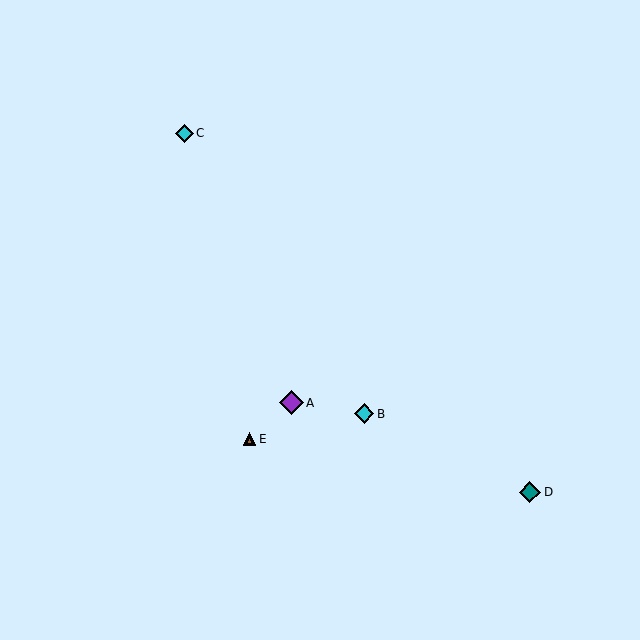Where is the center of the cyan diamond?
The center of the cyan diamond is at (184, 133).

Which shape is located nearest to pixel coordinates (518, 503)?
The teal diamond (labeled D) at (530, 492) is nearest to that location.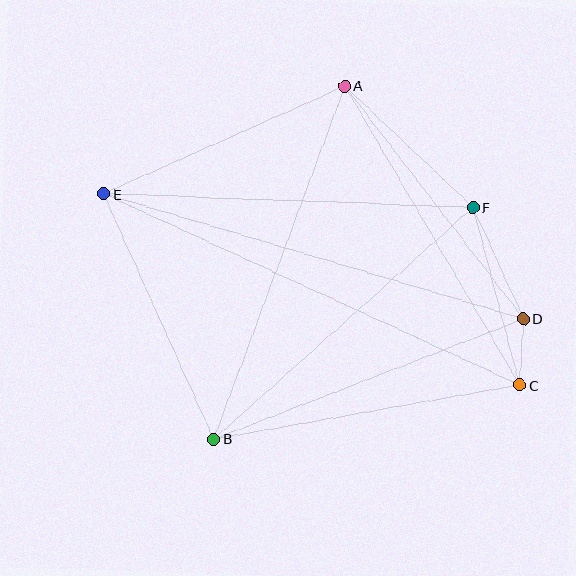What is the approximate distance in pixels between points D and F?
The distance between D and F is approximately 122 pixels.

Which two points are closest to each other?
Points C and D are closest to each other.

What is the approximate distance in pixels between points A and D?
The distance between A and D is approximately 293 pixels.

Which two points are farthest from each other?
Points C and E are farthest from each other.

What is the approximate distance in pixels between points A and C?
The distance between A and C is approximately 347 pixels.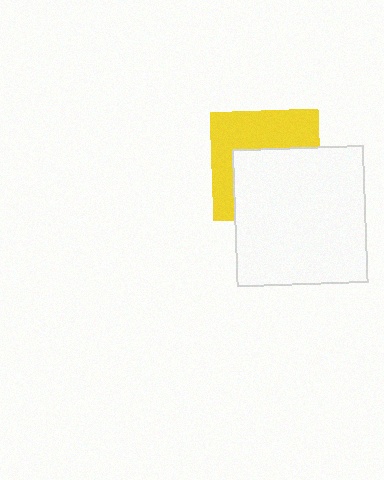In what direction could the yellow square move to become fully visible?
The yellow square could move up. That would shift it out from behind the white rectangle entirely.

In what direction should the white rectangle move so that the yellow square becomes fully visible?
The white rectangle should move down. That is the shortest direction to clear the overlap and leave the yellow square fully visible.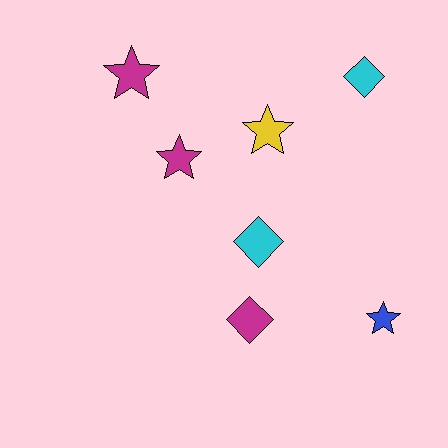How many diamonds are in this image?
There are 3 diamonds.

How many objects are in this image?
There are 7 objects.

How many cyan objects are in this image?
There are 2 cyan objects.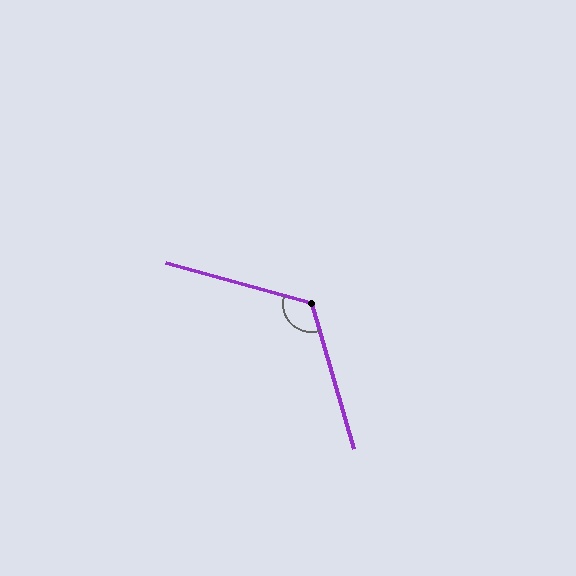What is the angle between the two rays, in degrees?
Approximately 122 degrees.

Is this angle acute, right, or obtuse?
It is obtuse.